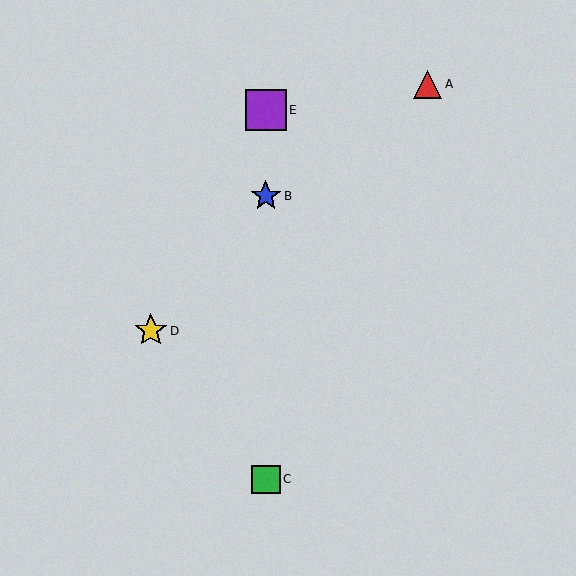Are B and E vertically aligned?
Yes, both are at x≈266.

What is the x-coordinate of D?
Object D is at x≈151.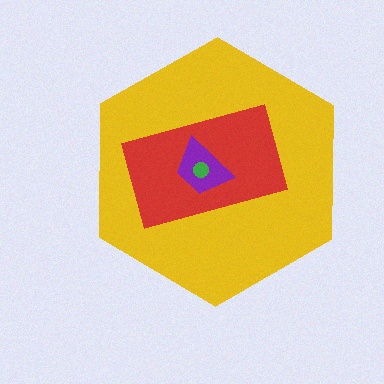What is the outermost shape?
The yellow hexagon.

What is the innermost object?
The green circle.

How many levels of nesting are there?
4.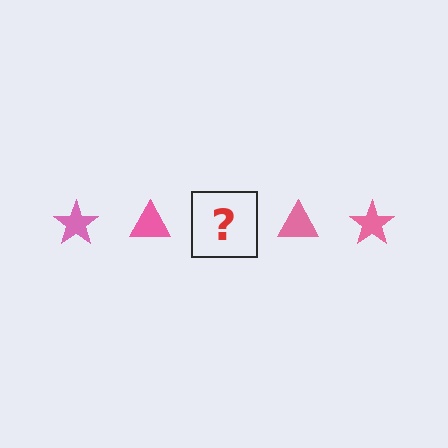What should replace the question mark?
The question mark should be replaced with a pink star.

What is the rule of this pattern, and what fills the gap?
The rule is that the pattern cycles through star, triangle shapes in pink. The gap should be filled with a pink star.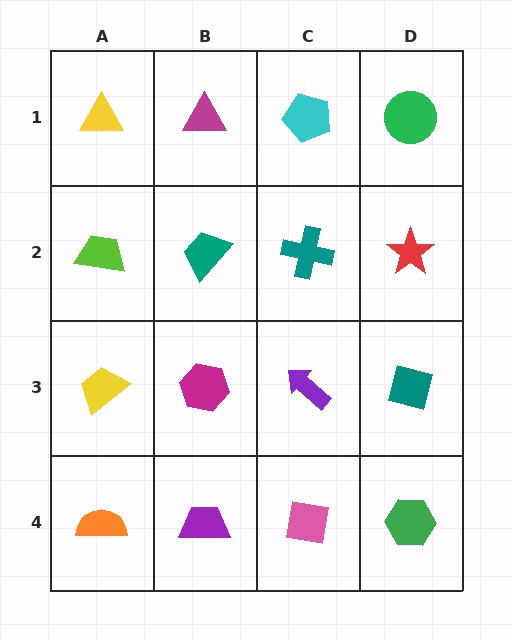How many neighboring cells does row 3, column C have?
4.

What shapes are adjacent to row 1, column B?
A teal trapezoid (row 2, column B), a yellow triangle (row 1, column A), a cyan pentagon (row 1, column C).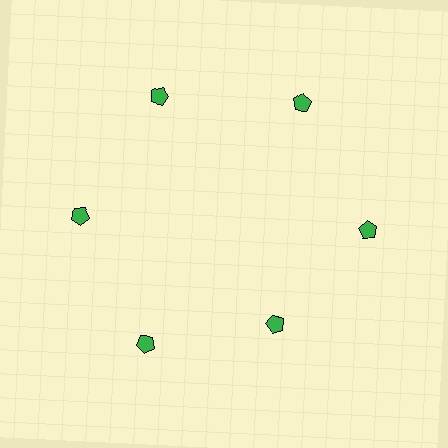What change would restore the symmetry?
The symmetry would be restored by moving it outward, back onto the ring so that all 6 pentagons sit at equal angles and equal distance from the center.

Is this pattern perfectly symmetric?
No. The 6 green pentagons are arranged in a ring, but one element near the 5 o'clock position is pulled inward toward the center, breaking the 6-fold rotational symmetry.